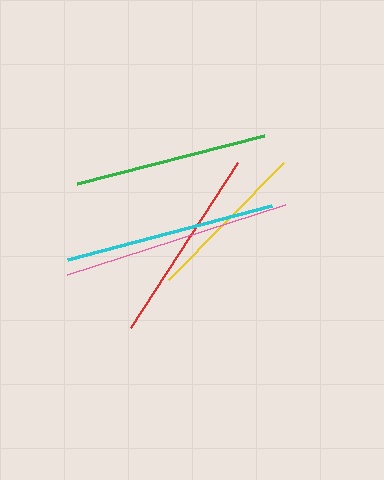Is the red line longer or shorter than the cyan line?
The cyan line is longer than the red line.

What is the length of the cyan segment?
The cyan segment is approximately 211 pixels long.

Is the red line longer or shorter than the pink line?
The pink line is longer than the red line.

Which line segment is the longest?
The pink line is the longest at approximately 229 pixels.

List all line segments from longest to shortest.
From longest to shortest: pink, cyan, red, green, yellow.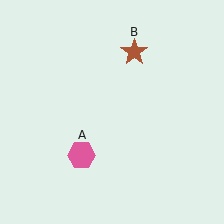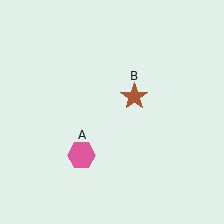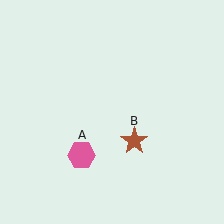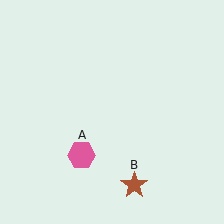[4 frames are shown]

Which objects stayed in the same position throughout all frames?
Pink hexagon (object A) remained stationary.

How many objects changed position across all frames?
1 object changed position: brown star (object B).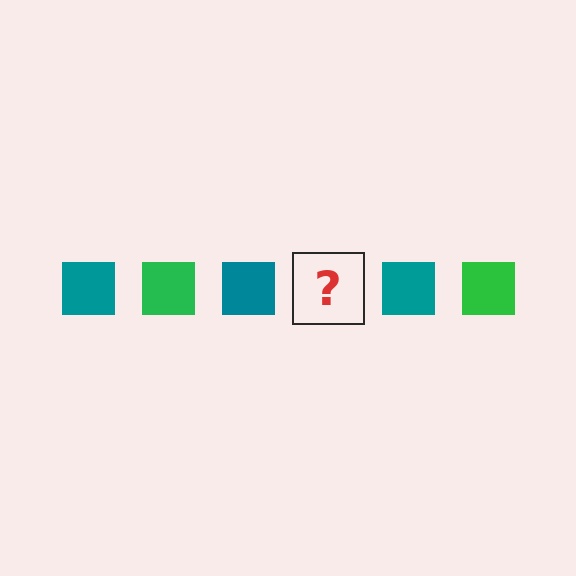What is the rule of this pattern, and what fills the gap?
The rule is that the pattern cycles through teal, green squares. The gap should be filled with a green square.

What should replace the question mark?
The question mark should be replaced with a green square.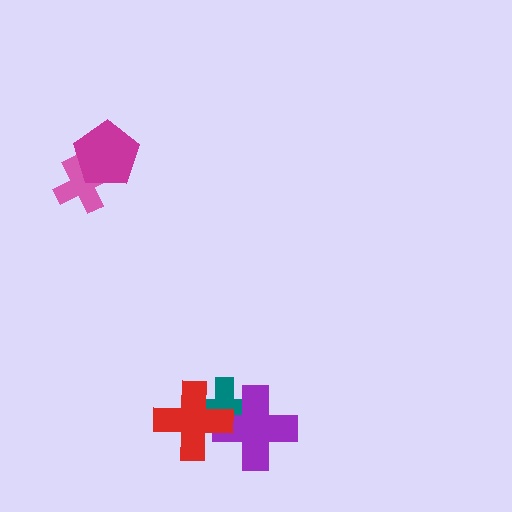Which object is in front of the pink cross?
The magenta pentagon is in front of the pink cross.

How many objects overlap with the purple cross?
2 objects overlap with the purple cross.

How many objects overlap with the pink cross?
1 object overlaps with the pink cross.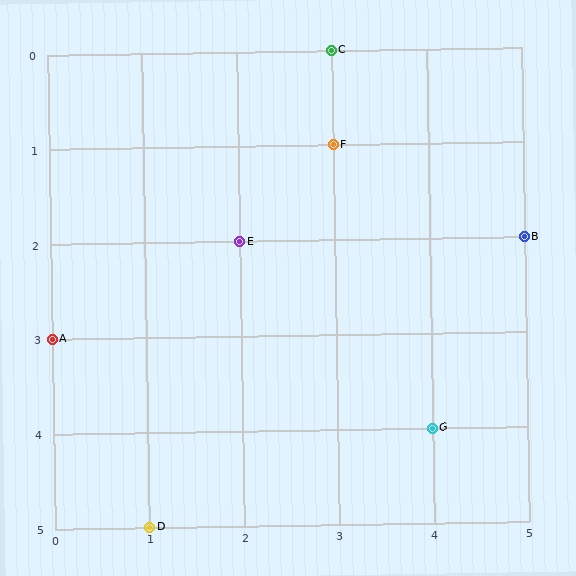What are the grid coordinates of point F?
Point F is at grid coordinates (3, 1).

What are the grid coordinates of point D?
Point D is at grid coordinates (1, 5).